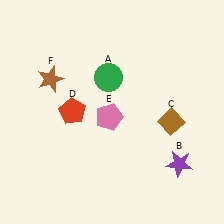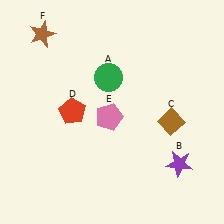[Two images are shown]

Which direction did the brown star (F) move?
The brown star (F) moved up.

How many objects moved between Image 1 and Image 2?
1 object moved between the two images.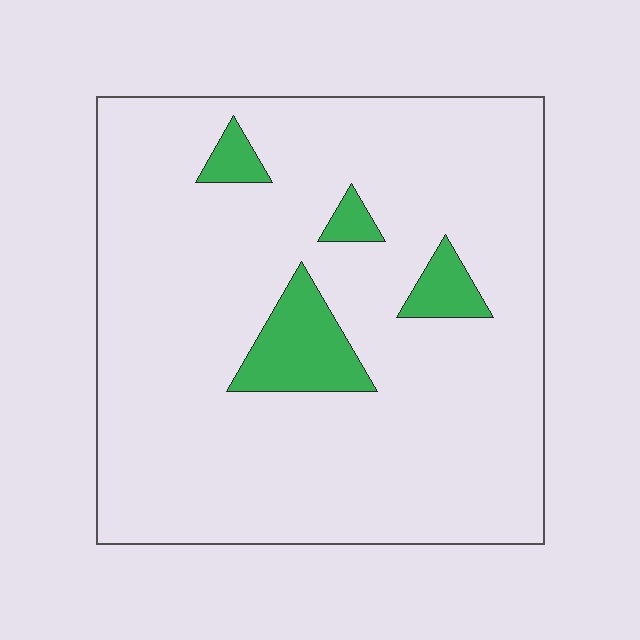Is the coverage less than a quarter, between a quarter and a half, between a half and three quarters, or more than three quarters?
Less than a quarter.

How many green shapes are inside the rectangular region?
4.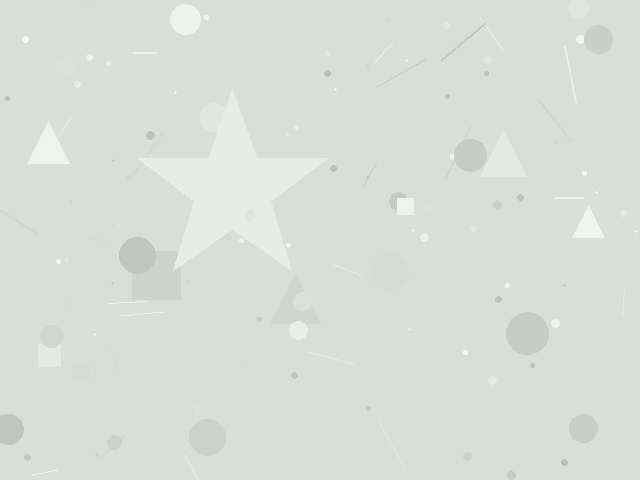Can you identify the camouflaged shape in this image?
The camouflaged shape is a star.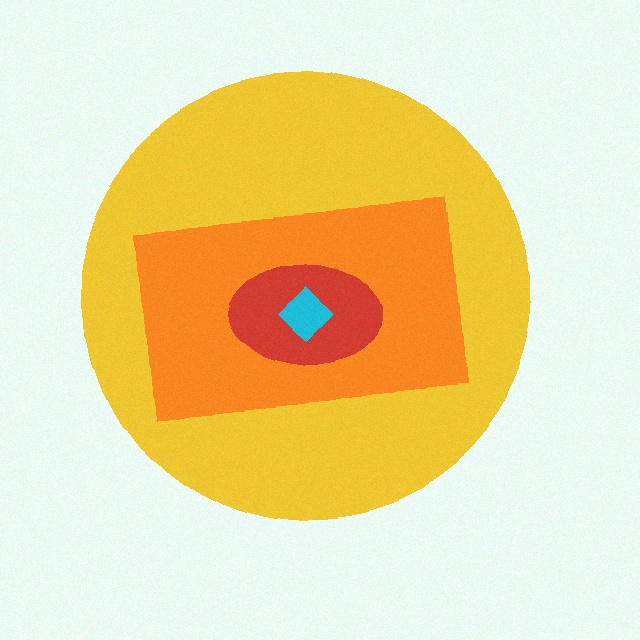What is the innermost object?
The cyan diamond.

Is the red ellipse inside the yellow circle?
Yes.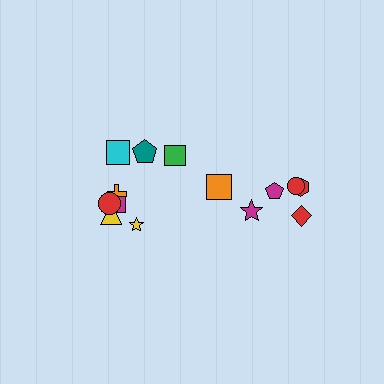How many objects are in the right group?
There are 6 objects.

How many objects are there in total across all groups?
There are 14 objects.